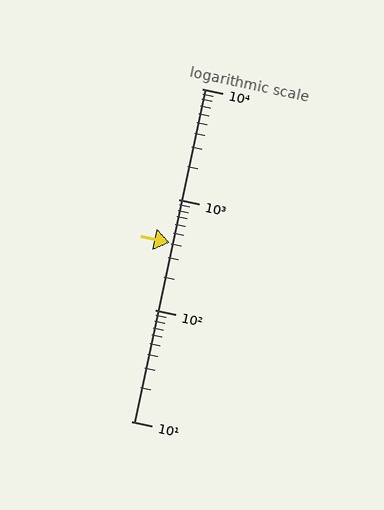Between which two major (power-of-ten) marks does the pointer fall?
The pointer is between 100 and 1000.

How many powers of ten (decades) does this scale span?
The scale spans 3 decades, from 10 to 10000.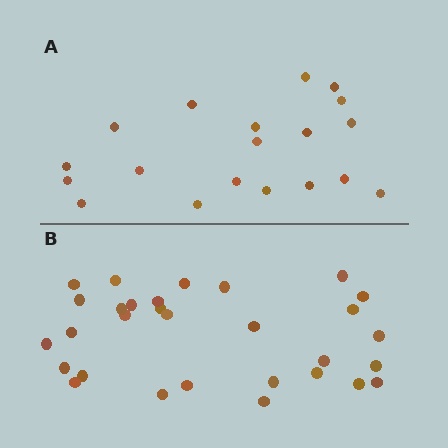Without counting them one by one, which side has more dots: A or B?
Region B (the bottom region) has more dots.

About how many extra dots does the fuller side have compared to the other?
Region B has roughly 12 or so more dots than region A.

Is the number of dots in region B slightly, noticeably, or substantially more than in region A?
Region B has substantially more. The ratio is roughly 1.6 to 1.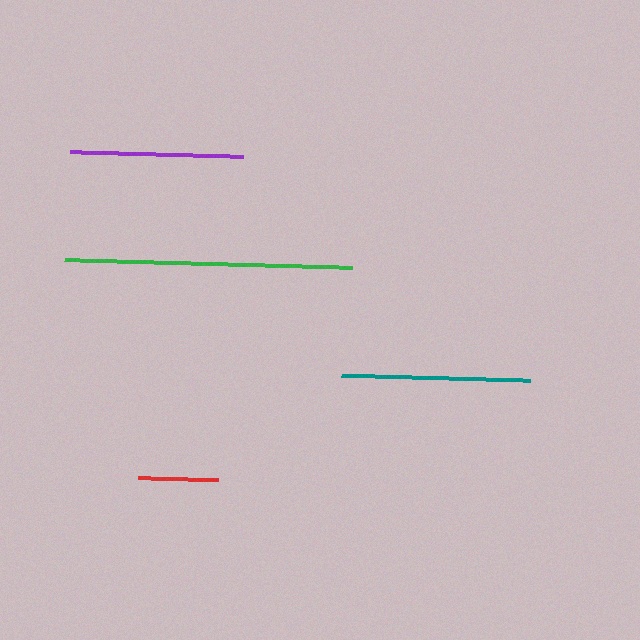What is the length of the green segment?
The green segment is approximately 288 pixels long.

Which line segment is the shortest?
The red line is the shortest at approximately 81 pixels.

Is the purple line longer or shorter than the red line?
The purple line is longer than the red line.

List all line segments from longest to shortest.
From longest to shortest: green, teal, purple, red.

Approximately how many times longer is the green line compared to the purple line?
The green line is approximately 1.7 times the length of the purple line.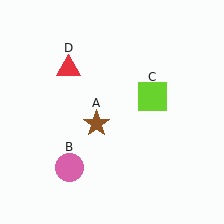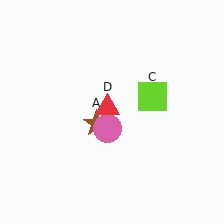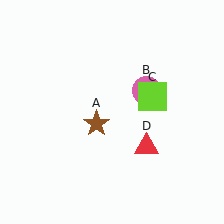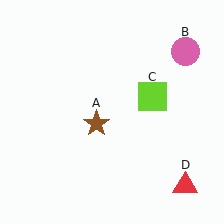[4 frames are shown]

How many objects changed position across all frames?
2 objects changed position: pink circle (object B), red triangle (object D).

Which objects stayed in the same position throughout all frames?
Brown star (object A) and lime square (object C) remained stationary.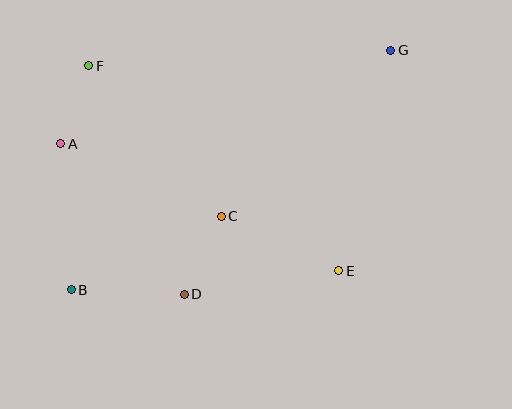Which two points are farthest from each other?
Points B and G are farthest from each other.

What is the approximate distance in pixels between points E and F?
The distance between E and F is approximately 323 pixels.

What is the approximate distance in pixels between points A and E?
The distance between A and E is approximately 306 pixels.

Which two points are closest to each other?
Points A and F are closest to each other.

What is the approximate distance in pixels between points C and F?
The distance between C and F is approximately 201 pixels.